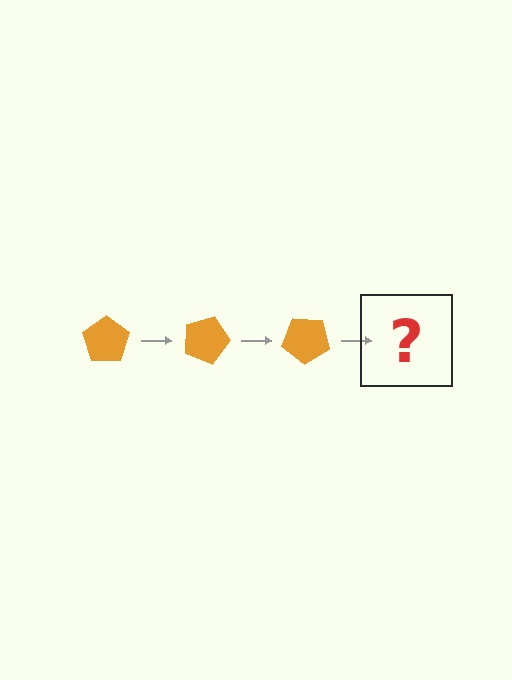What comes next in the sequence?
The next element should be an orange pentagon rotated 60 degrees.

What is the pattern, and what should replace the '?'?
The pattern is that the pentagon rotates 20 degrees each step. The '?' should be an orange pentagon rotated 60 degrees.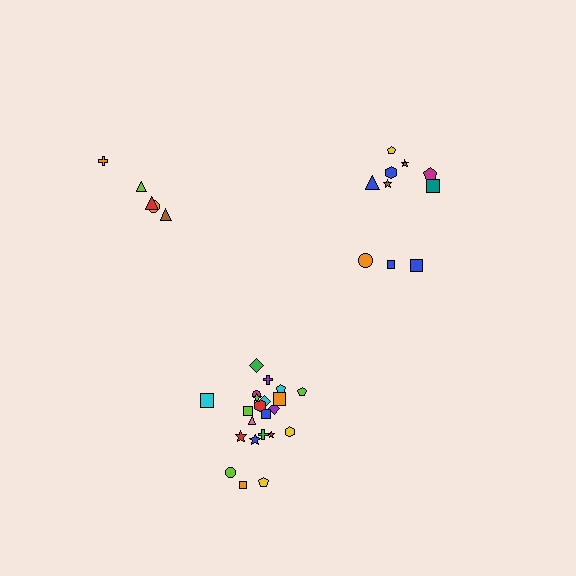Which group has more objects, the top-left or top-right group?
The top-right group.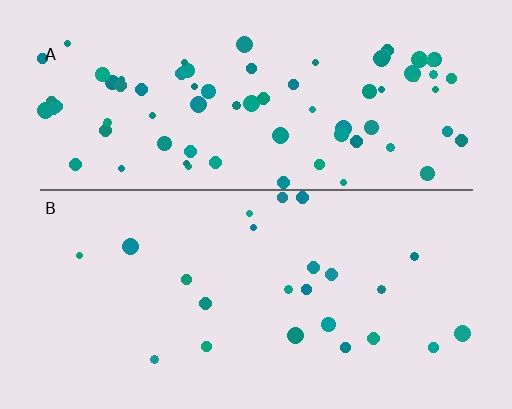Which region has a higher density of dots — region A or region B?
A (the top).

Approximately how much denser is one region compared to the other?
Approximately 3.4× — region A over region B.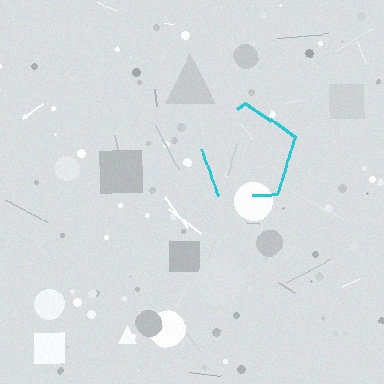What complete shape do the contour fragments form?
The contour fragments form a pentagon.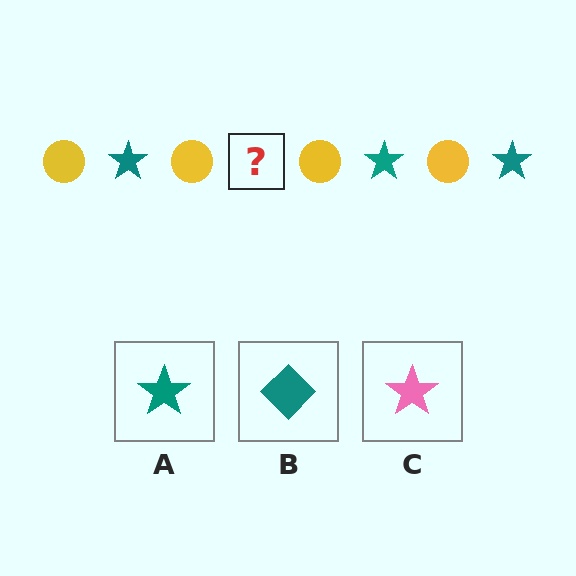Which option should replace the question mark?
Option A.